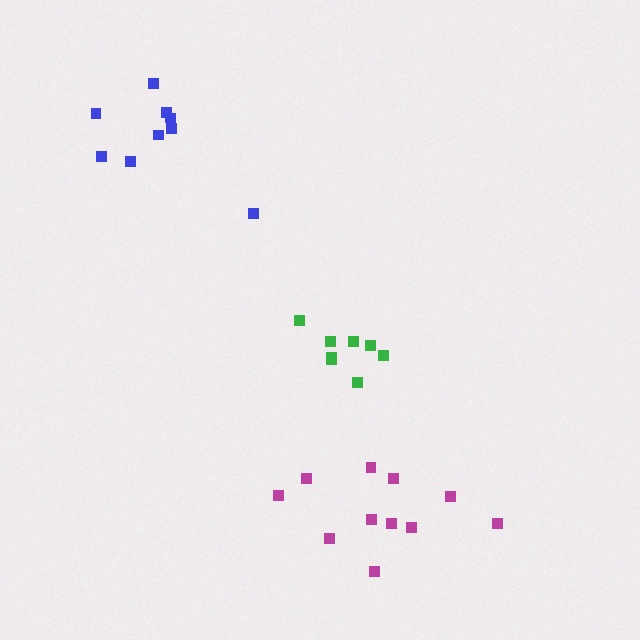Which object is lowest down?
The magenta cluster is bottommost.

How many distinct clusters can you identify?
There are 3 distinct clusters.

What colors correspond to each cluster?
The clusters are colored: green, blue, magenta.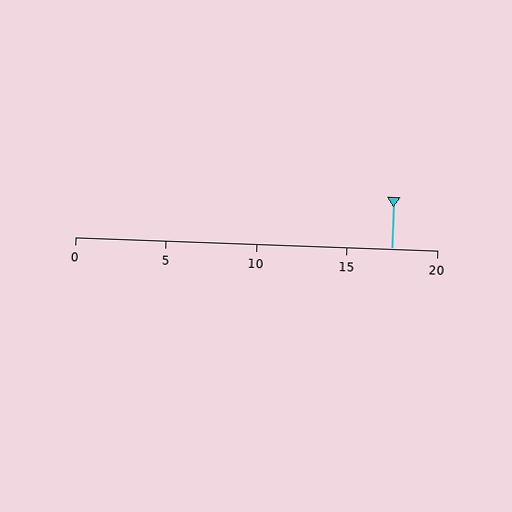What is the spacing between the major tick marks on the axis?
The major ticks are spaced 5 apart.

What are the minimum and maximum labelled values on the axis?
The axis runs from 0 to 20.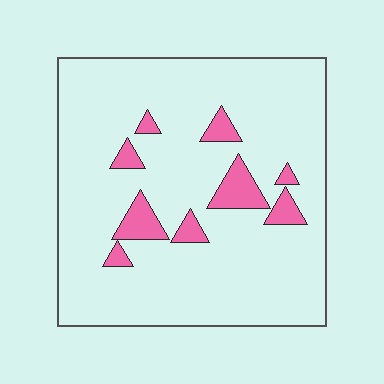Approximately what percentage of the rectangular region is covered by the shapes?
Approximately 10%.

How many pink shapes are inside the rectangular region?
9.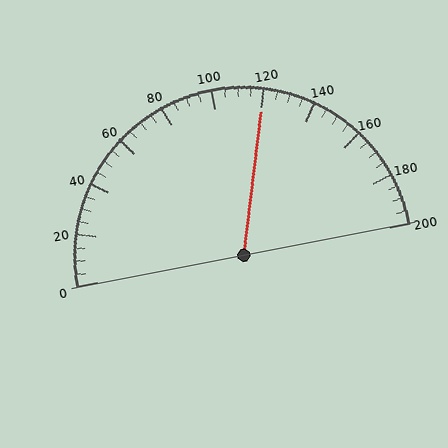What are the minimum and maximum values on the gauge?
The gauge ranges from 0 to 200.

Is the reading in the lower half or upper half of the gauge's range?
The reading is in the upper half of the range (0 to 200).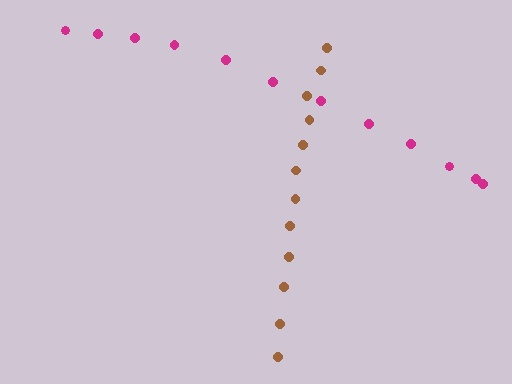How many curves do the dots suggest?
There are 2 distinct paths.